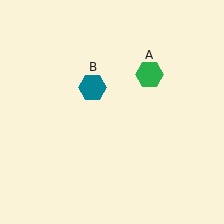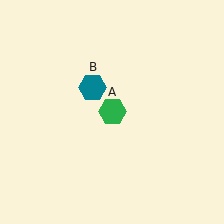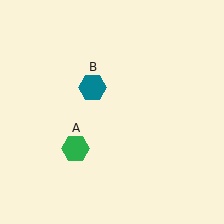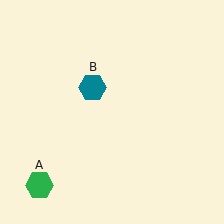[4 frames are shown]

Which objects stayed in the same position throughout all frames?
Teal hexagon (object B) remained stationary.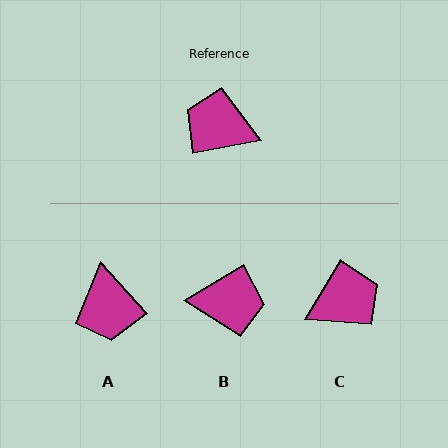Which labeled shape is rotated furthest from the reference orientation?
B, about 160 degrees away.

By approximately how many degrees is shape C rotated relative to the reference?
Approximately 131 degrees clockwise.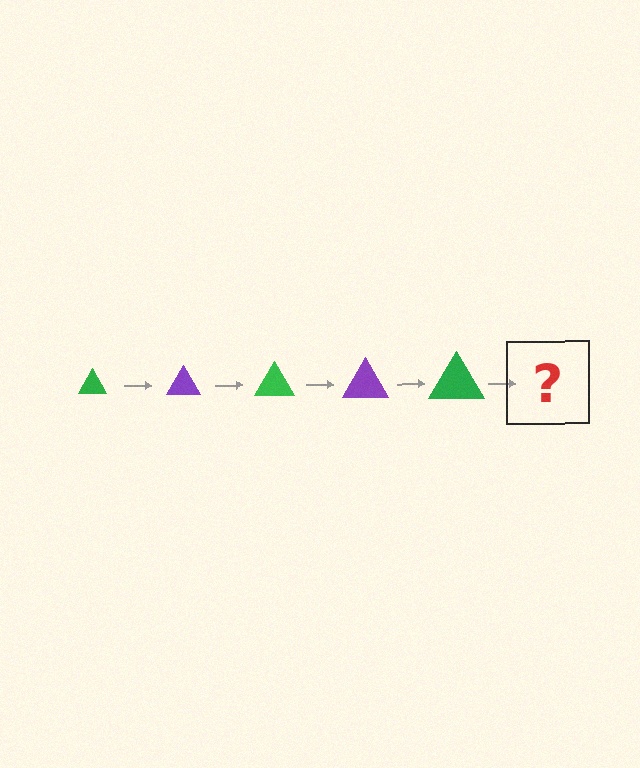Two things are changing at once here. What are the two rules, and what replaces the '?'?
The two rules are that the triangle grows larger each step and the color cycles through green and purple. The '?' should be a purple triangle, larger than the previous one.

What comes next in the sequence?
The next element should be a purple triangle, larger than the previous one.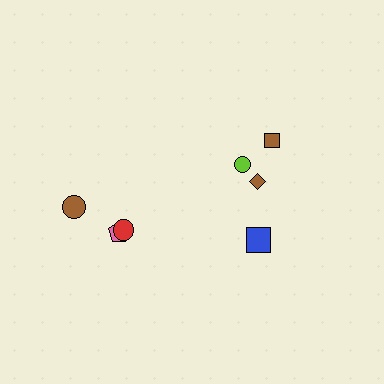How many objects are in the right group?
There are 5 objects.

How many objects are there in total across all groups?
There are 8 objects.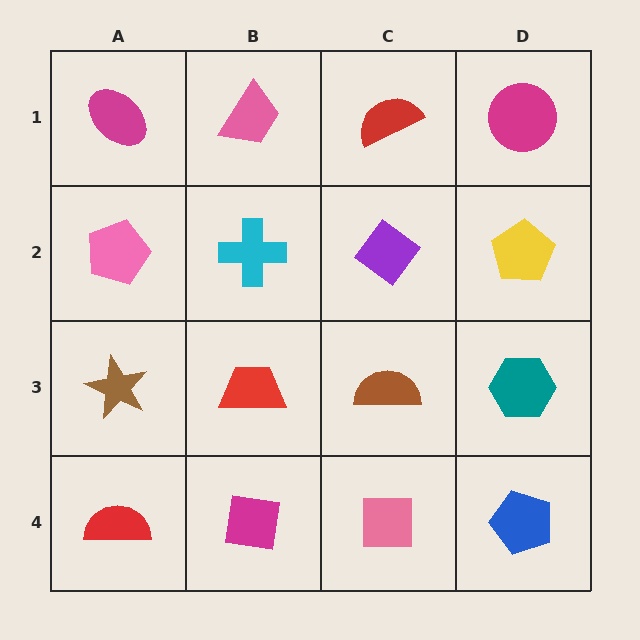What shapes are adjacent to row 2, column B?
A pink trapezoid (row 1, column B), a red trapezoid (row 3, column B), a pink pentagon (row 2, column A), a purple diamond (row 2, column C).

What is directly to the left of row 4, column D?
A pink square.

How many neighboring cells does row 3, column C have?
4.